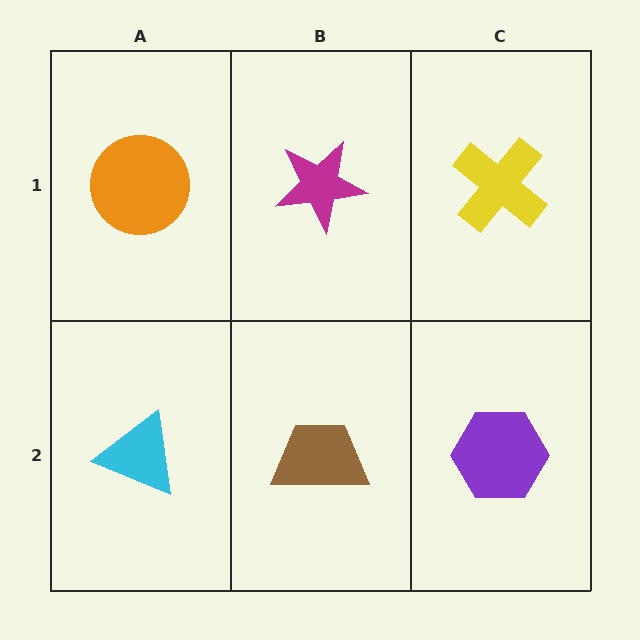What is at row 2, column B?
A brown trapezoid.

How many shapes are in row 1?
3 shapes.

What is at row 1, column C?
A yellow cross.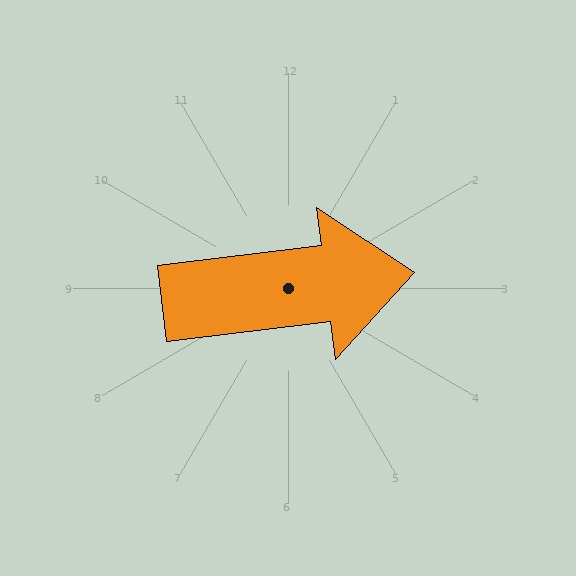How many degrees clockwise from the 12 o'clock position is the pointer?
Approximately 83 degrees.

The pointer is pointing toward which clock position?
Roughly 3 o'clock.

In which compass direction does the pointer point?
East.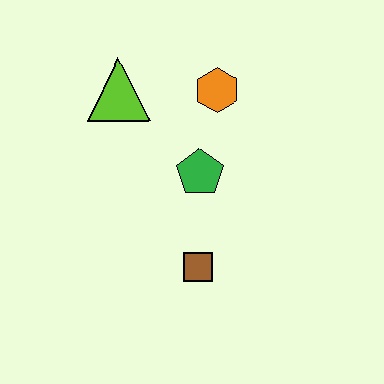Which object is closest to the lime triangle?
The orange hexagon is closest to the lime triangle.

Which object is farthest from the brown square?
The lime triangle is farthest from the brown square.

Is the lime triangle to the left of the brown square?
Yes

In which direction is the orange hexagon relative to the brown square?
The orange hexagon is above the brown square.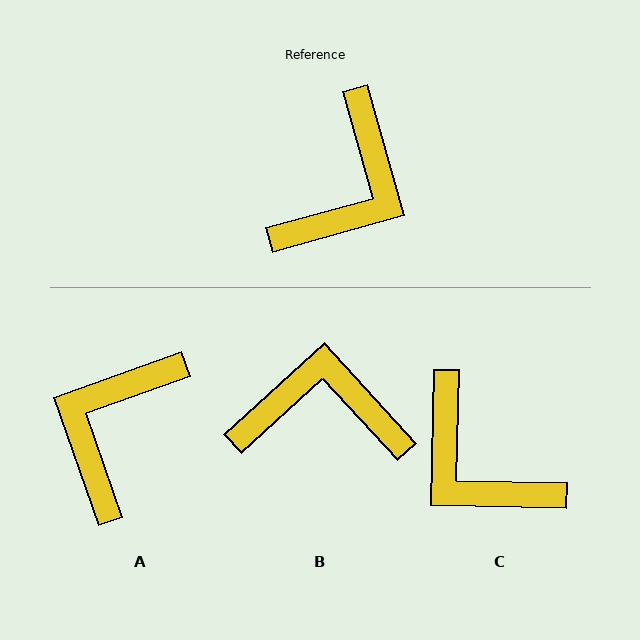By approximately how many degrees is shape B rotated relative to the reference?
Approximately 117 degrees counter-clockwise.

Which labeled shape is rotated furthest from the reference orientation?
A, about 176 degrees away.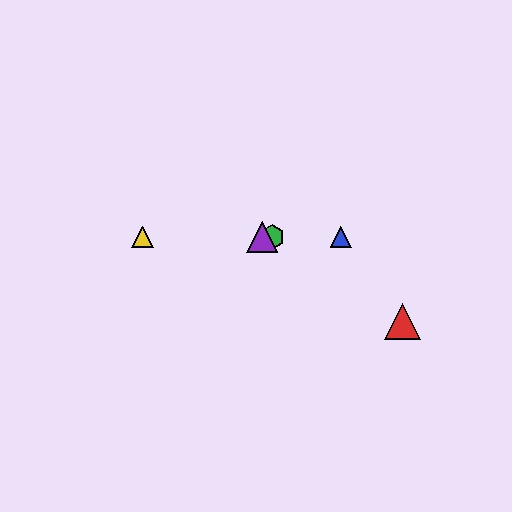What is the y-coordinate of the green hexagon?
The green hexagon is at y≈237.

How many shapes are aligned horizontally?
4 shapes (the blue triangle, the green hexagon, the yellow triangle, the purple triangle) are aligned horizontally.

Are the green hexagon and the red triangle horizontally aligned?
No, the green hexagon is at y≈237 and the red triangle is at y≈321.